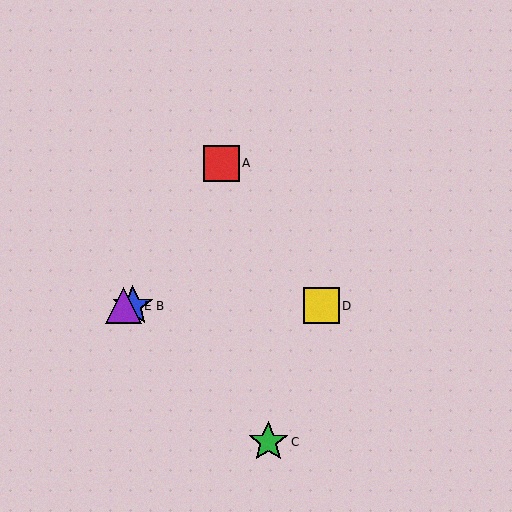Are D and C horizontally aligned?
No, D is at y≈306 and C is at y≈442.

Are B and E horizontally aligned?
Yes, both are at y≈306.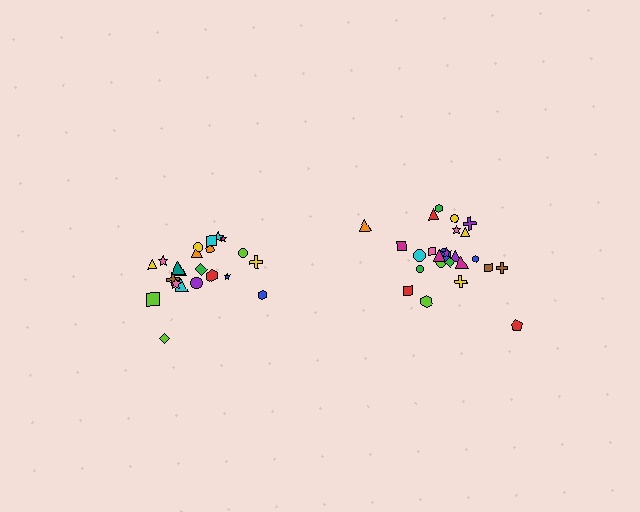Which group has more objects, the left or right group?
The right group.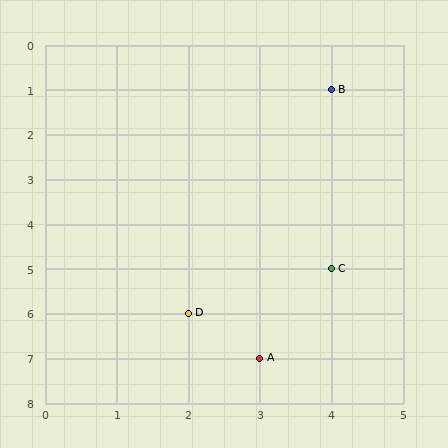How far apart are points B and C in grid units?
Points B and C are 4 rows apart.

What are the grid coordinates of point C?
Point C is at grid coordinates (4, 5).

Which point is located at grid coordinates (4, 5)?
Point C is at (4, 5).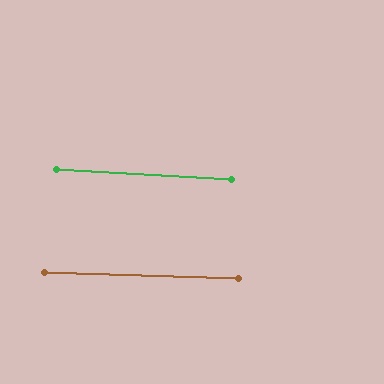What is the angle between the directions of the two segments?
Approximately 2 degrees.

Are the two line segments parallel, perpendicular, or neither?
Parallel — their directions differ by only 1.7°.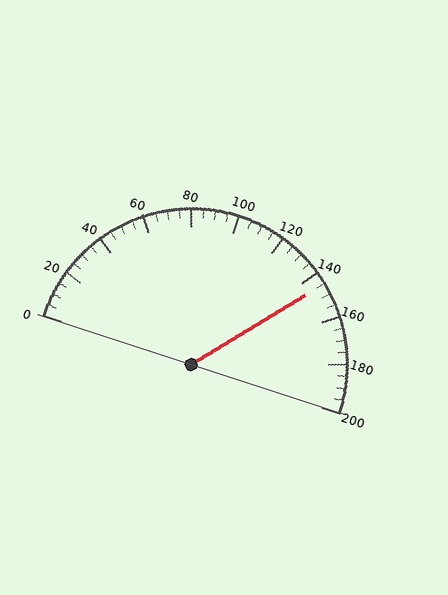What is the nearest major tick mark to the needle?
The nearest major tick mark is 140.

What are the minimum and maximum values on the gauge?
The gauge ranges from 0 to 200.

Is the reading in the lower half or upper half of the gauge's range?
The reading is in the upper half of the range (0 to 200).